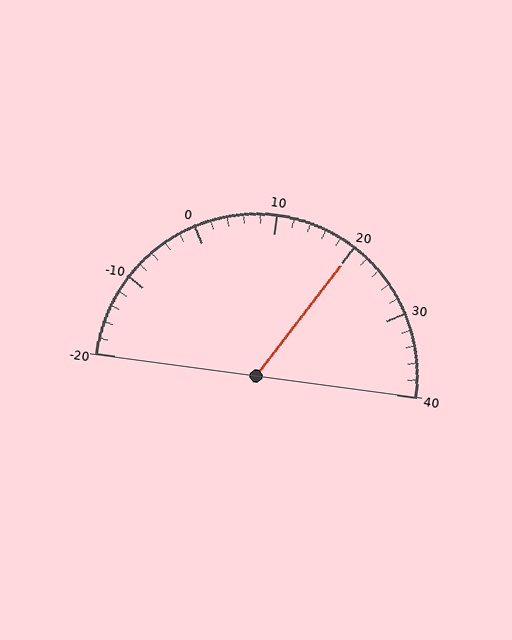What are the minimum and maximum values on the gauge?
The gauge ranges from -20 to 40.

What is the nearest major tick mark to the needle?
The nearest major tick mark is 20.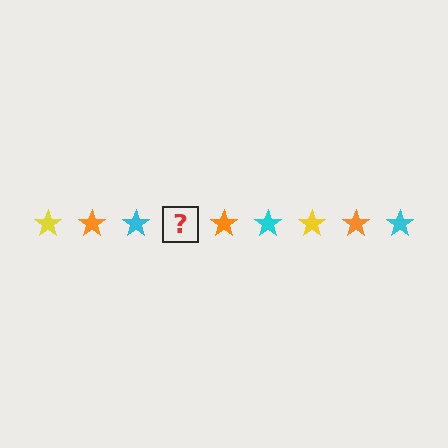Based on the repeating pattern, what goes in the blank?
The blank should be a yellow star.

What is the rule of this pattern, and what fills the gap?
The rule is that the pattern cycles through yellow, orange, cyan stars. The gap should be filled with a yellow star.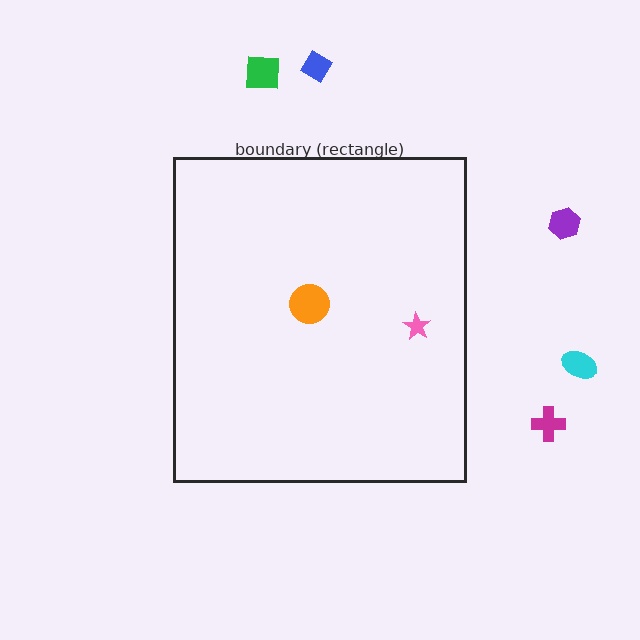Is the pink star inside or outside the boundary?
Inside.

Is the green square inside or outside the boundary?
Outside.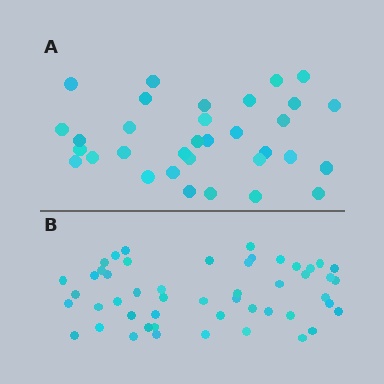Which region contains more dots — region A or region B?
Region B (the bottom region) has more dots.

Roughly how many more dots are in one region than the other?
Region B has approximately 15 more dots than region A.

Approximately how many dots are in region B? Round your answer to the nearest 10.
About 50 dots.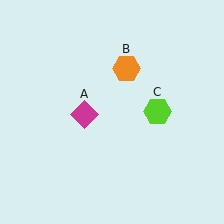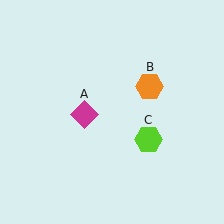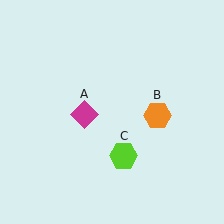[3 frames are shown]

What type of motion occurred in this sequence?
The orange hexagon (object B), lime hexagon (object C) rotated clockwise around the center of the scene.